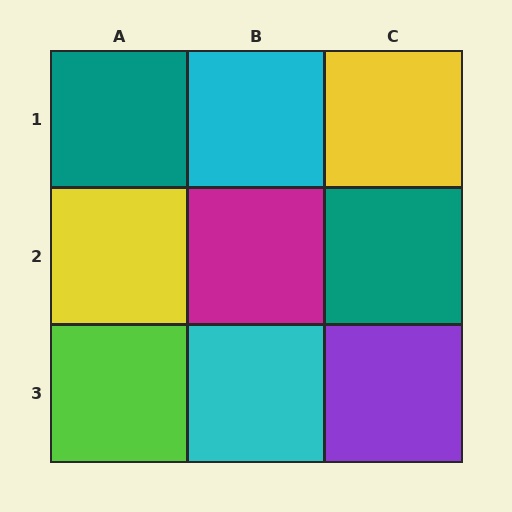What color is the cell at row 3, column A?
Lime.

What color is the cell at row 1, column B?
Cyan.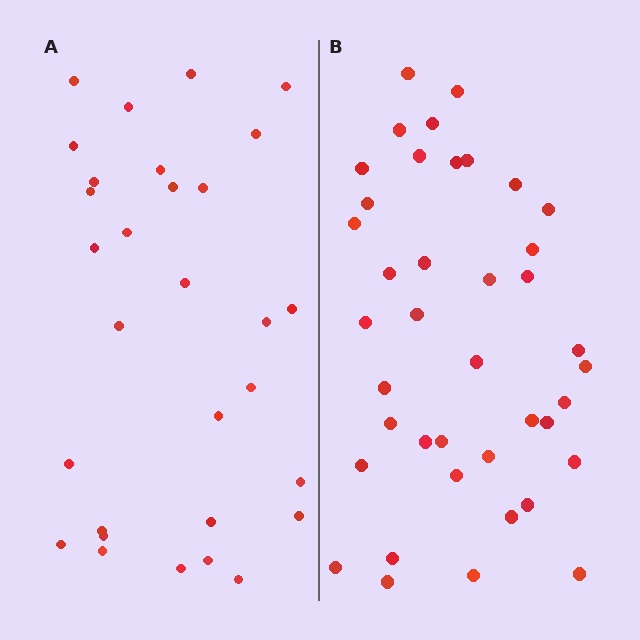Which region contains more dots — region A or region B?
Region B (the right region) has more dots.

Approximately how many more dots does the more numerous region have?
Region B has roughly 10 or so more dots than region A.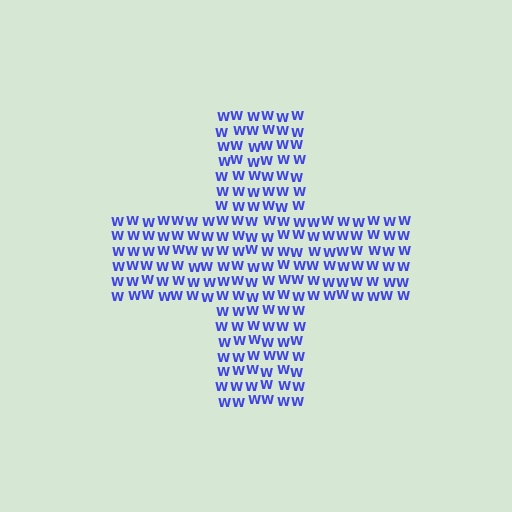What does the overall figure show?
The overall figure shows a cross.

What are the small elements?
The small elements are letter W's.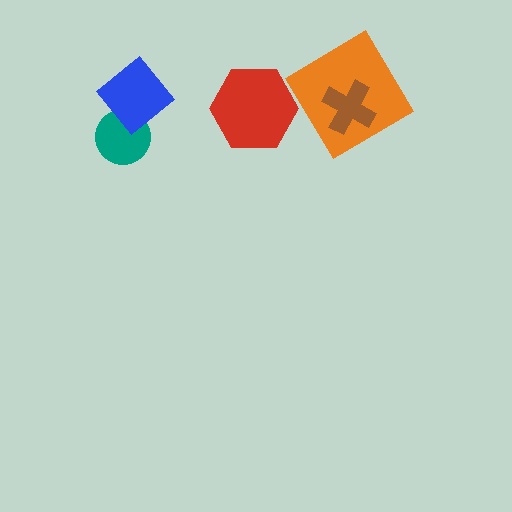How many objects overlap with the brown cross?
1 object overlaps with the brown cross.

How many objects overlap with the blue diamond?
1 object overlaps with the blue diamond.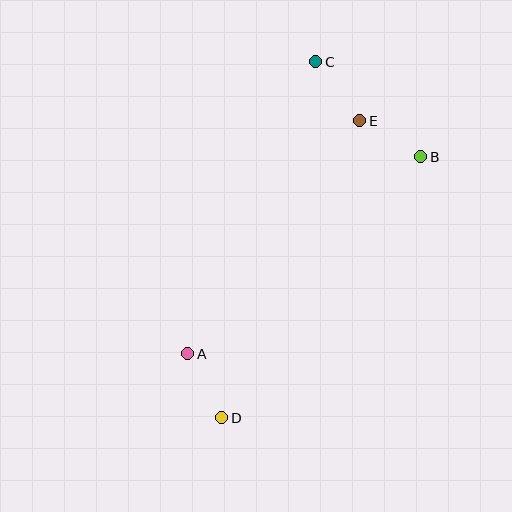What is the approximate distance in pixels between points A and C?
The distance between A and C is approximately 319 pixels.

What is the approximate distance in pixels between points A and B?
The distance between A and B is approximately 305 pixels.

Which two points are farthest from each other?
Points C and D are farthest from each other.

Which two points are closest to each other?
Points B and E are closest to each other.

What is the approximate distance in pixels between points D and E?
The distance between D and E is approximately 327 pixels.